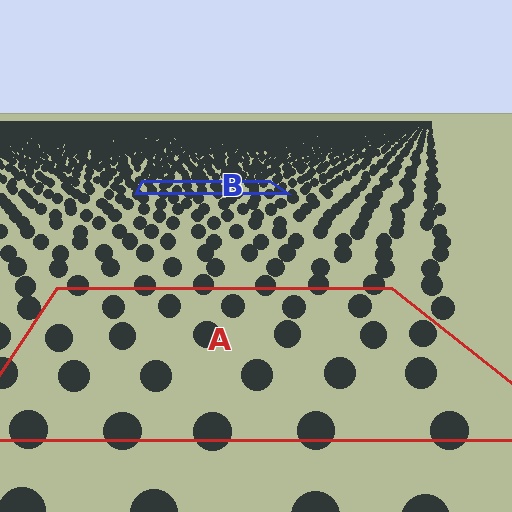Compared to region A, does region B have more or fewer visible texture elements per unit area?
Region B has more texture elements per unit area — they are packed more densely because it is farther away.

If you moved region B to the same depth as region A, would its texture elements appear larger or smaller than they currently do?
They would appear larger. At a closer depth, the same texture elements are projected at a bigger on-screen size.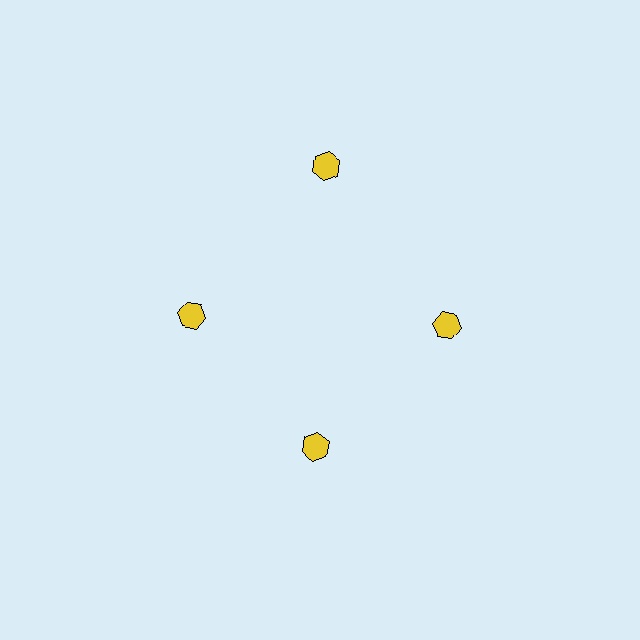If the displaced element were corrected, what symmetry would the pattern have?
It would have 4-fold rotational symmetry — the pattern would map onto itself every 90 degrees.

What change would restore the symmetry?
The symmetry would be restored by moving it inward, back onto the ring so that all 4 hexagons sit at equal angles and equal distance from the center.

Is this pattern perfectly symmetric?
No. The 4 yellow hexagons are arranged in a ring, but one element near the 12 o'clock position is pushed outward from the center, breaking the 4-fold rotational symmetry.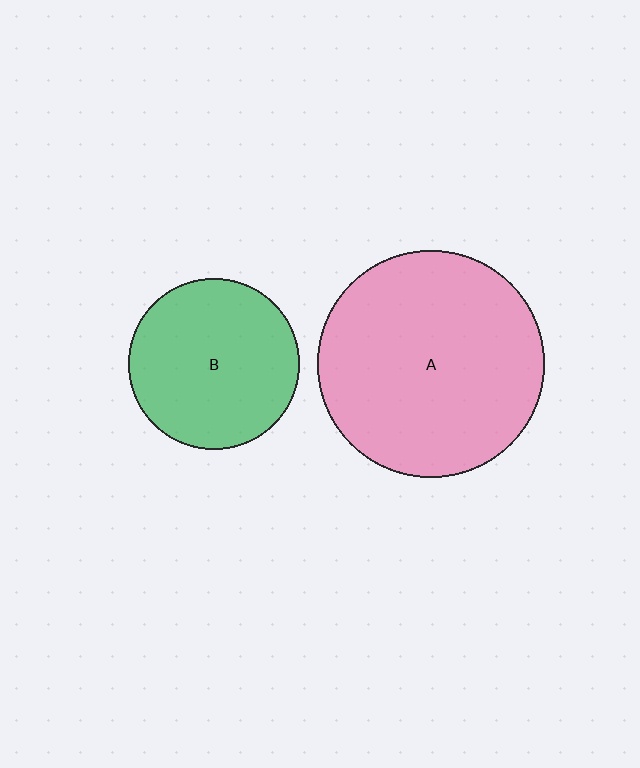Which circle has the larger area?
Circle A (pink).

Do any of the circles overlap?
No, none of the circles overlap.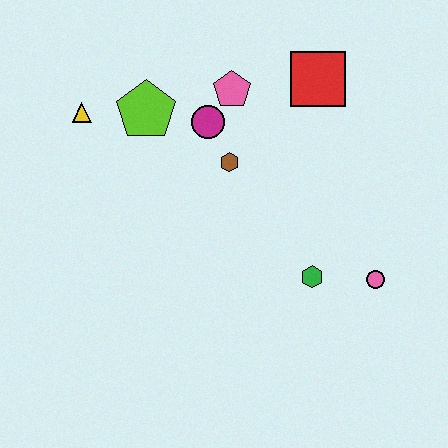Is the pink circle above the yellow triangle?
No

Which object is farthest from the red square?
The yellow triangle is farthest from the red square.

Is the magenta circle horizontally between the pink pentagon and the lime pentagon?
Yes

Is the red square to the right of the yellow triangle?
Yes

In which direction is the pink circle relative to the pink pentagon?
The pink circle is below the pink pentagon.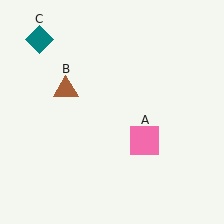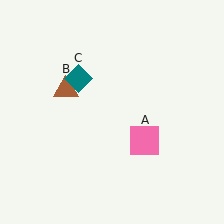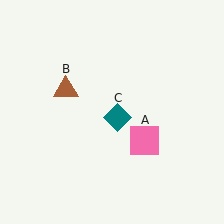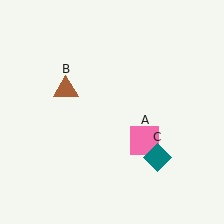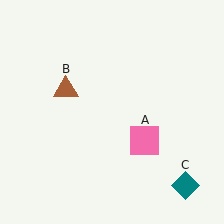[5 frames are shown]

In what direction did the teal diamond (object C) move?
The teal diamond (object C) moved down and to the right.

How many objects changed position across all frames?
1 object changed position: teal diamond (object C).